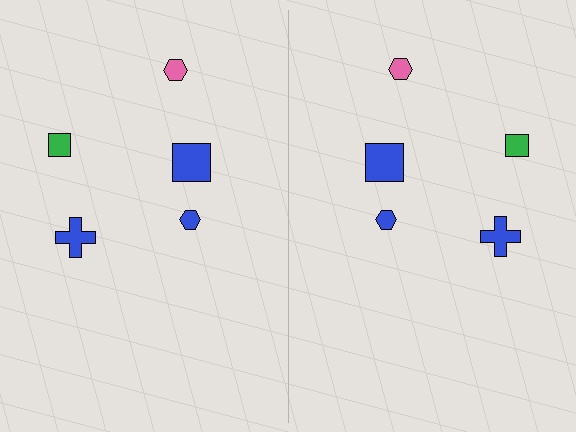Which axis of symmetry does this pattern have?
The pattern has a vertical axis of symmetry running through the center of the image.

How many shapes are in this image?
There are 10 shapes in this image.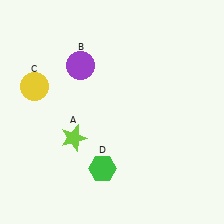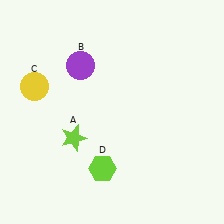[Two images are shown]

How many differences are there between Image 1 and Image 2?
There is 1 difference between the two images.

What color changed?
The hexagon (D) changed from green in Image 1 to lime in Image 2.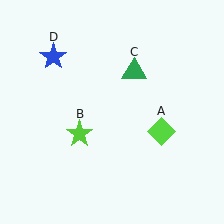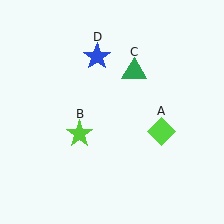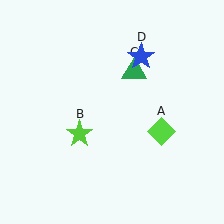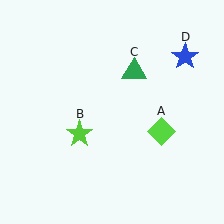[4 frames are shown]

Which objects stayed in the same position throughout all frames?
Lime diamond (object A) and lime star (object B) and green triangle (object C) remained stationary.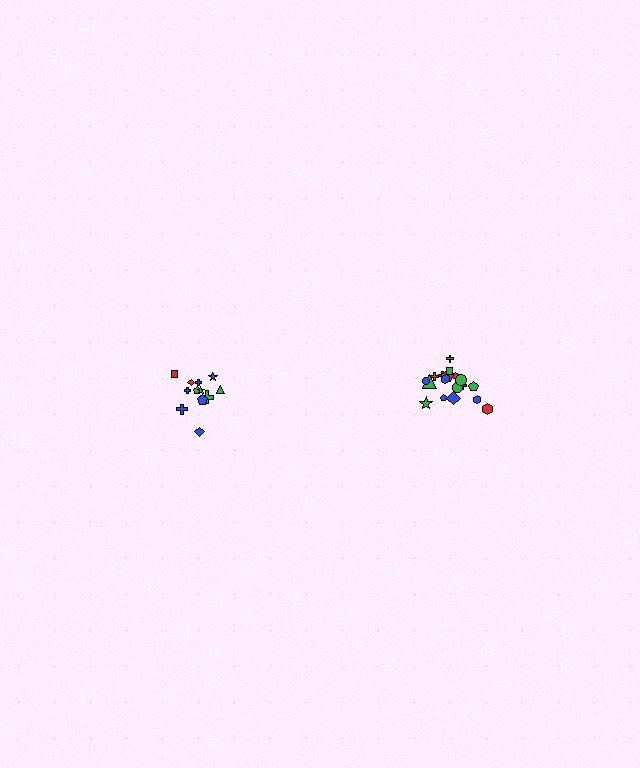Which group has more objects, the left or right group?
The right group.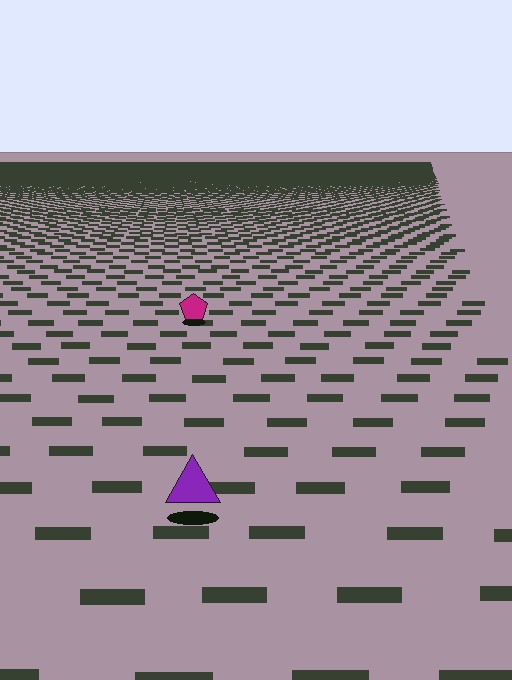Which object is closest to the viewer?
The purple triangle is closest. The texture marks near it are larger and more spread out.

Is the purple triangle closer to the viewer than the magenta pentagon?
Yes. The purple triangle is closer — you can tell from the texture gradient: the ground texture is coarser near it.